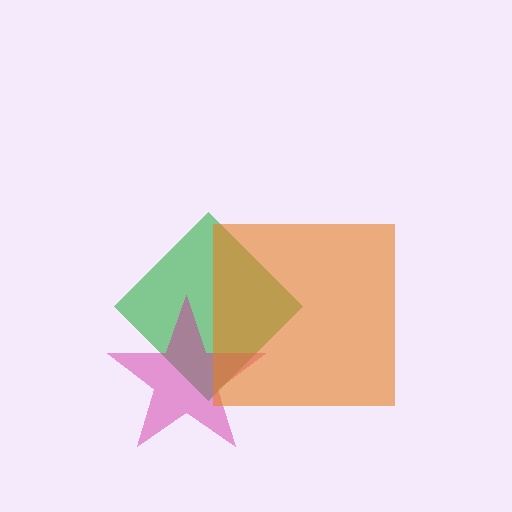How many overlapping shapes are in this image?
There are 3 overlapping shapes in the image.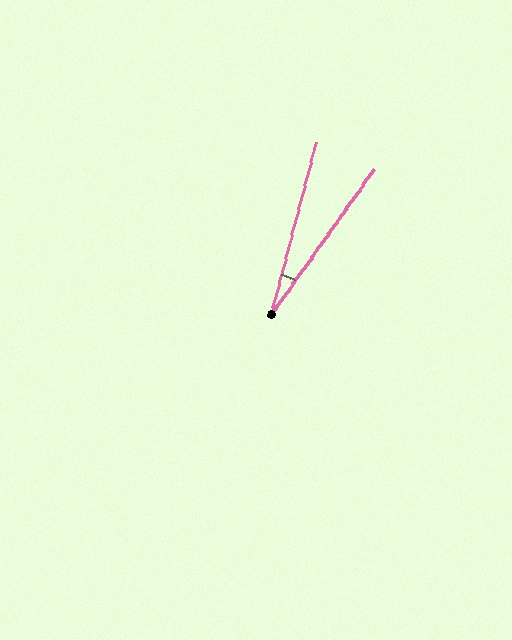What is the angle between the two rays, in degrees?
Approximately 21 degrees.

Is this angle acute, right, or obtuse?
It is acute.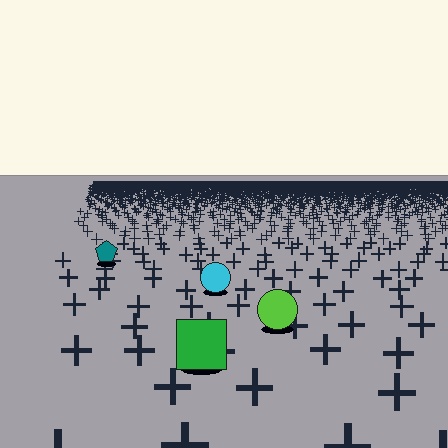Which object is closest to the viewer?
The green square is closest. The texture marks near it are larger and more spread out.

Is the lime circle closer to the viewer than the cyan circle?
Yes. The lime circle is closer — you can tell from the texture gradient: the ground texture is coarser near it.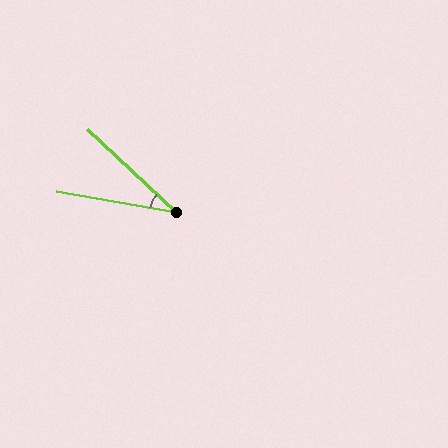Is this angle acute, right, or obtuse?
It is acute.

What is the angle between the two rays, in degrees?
Approximately 33 degrees.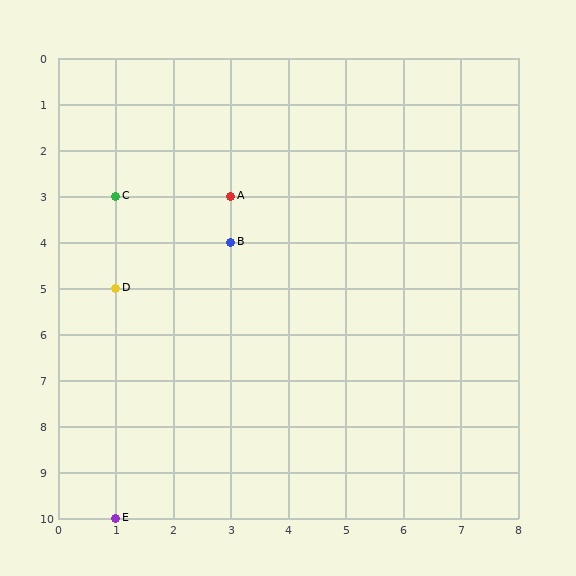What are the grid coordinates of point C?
Point C is at grid coordinates (1, 3).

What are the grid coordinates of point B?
Point B is at grid coordinates (3, 4).